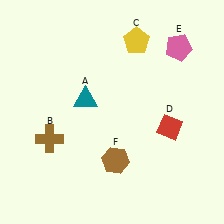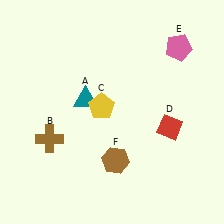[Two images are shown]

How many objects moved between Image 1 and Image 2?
1 object moved between the two images.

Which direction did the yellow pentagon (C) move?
The yellow pentagon (C) moved down.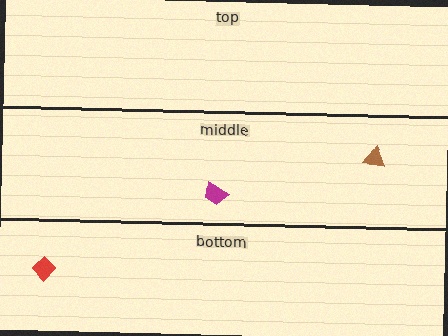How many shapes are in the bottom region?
1.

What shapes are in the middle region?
The brown triangle, the magenta trapezoid.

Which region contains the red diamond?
The bottom region.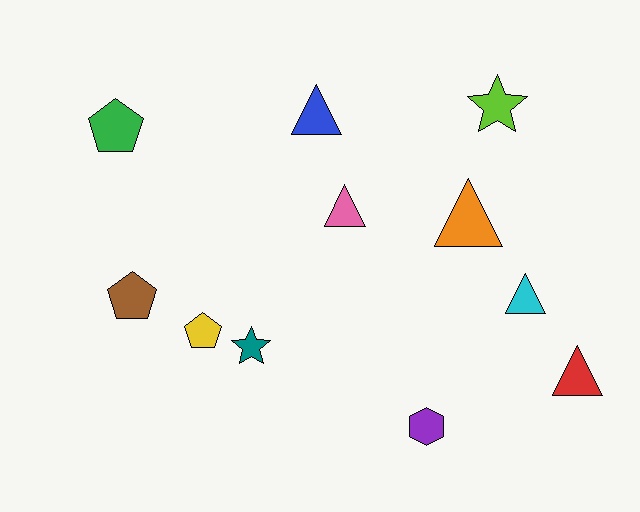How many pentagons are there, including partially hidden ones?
There are 3 pentagons.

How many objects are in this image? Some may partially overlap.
There are 11 objects.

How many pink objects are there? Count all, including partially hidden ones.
There is 1 pink object.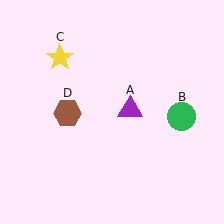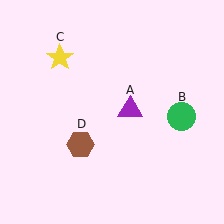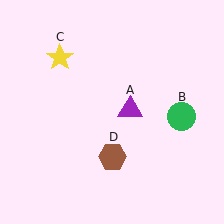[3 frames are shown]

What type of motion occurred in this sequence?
The brown hexagon (object D) rotated counterclockwise around the center of the scene.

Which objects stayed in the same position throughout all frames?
Purple triangle (object A) and green circle (object B) and yellow star (object C) remained stationary.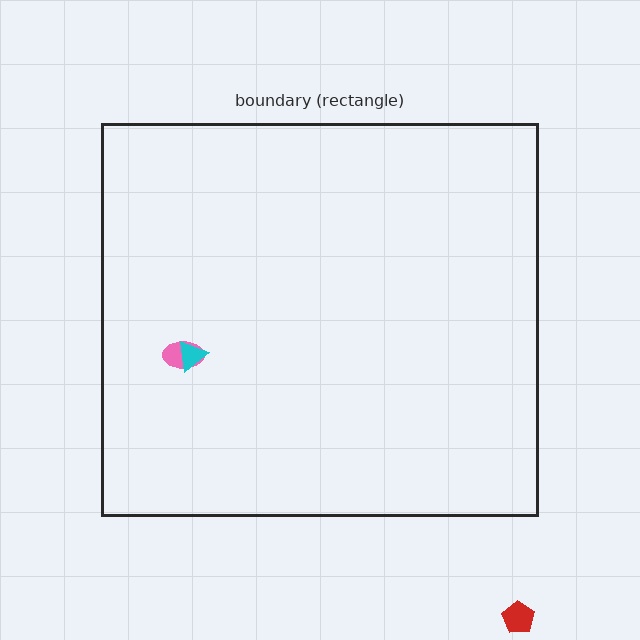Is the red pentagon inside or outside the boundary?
Outside.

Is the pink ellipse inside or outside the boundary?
Inside.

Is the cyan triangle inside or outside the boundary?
Inside.